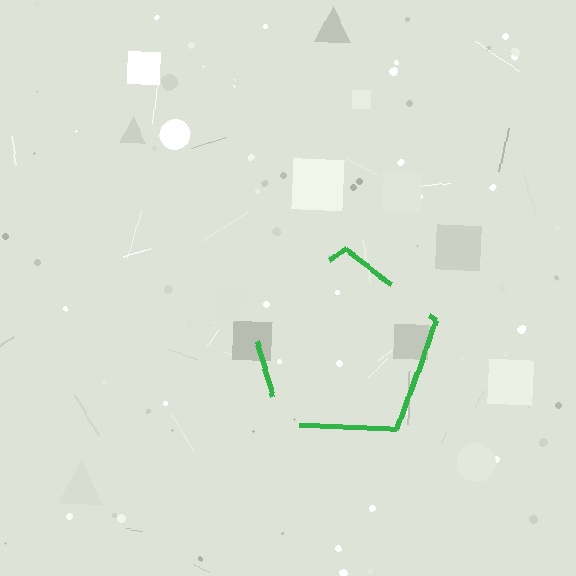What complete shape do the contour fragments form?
The contour fragments form a pentagon.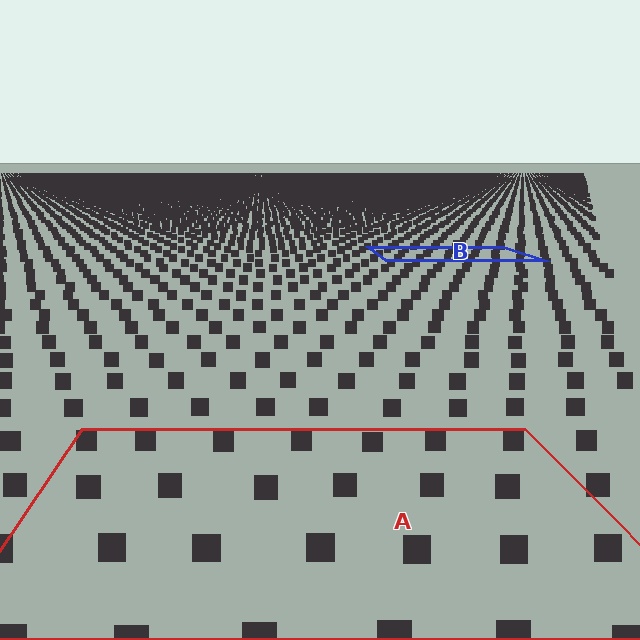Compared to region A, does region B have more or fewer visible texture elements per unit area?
Region B has more texture elements per unit area — they are packed more densely because it is farther away.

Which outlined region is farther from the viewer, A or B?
Region B is farther from the viewer — the texture elements inside it appear smaller and more densely packed.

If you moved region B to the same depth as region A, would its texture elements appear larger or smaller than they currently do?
They would appear larger. At a closer depth, the same texture elements are projected at a bigger on-screen size.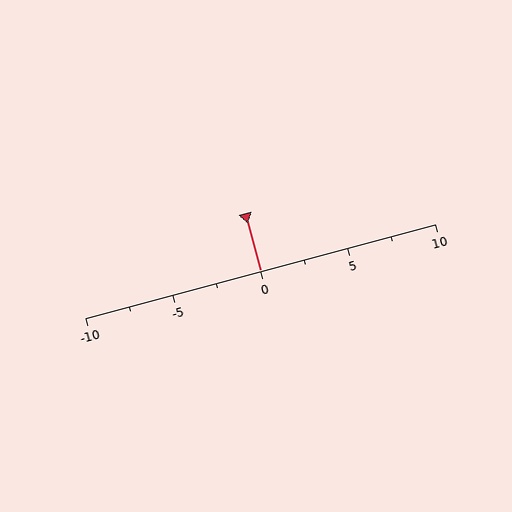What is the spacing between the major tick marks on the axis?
The major ticks are spaced 5 apart.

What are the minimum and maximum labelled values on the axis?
The axis runs from -10 to 10.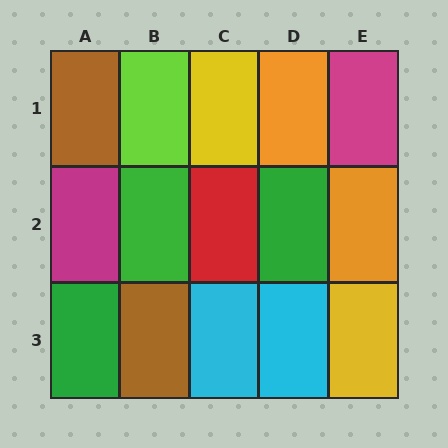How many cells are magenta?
2 cells are magenta.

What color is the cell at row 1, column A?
Brown.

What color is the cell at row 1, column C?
Yellow.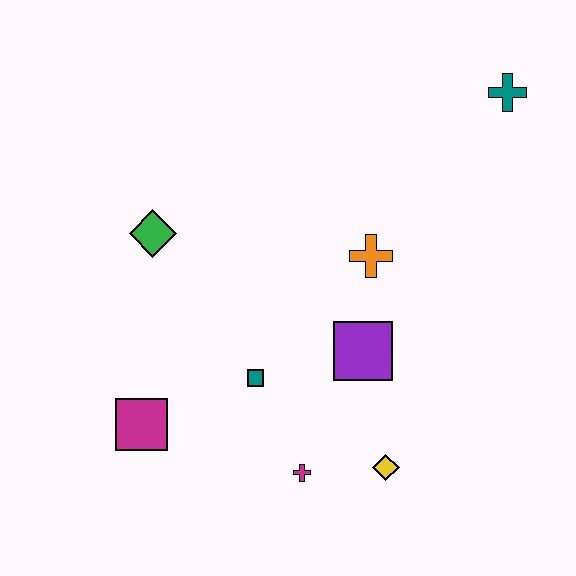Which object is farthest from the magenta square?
The teal cross is farthest from the magenta square.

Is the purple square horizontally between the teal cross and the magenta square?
Yes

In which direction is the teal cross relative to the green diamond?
The teal cross is to the right of the green diamond.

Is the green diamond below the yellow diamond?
No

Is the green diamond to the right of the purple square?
No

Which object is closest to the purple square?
The orange cross is closest to the purple square.